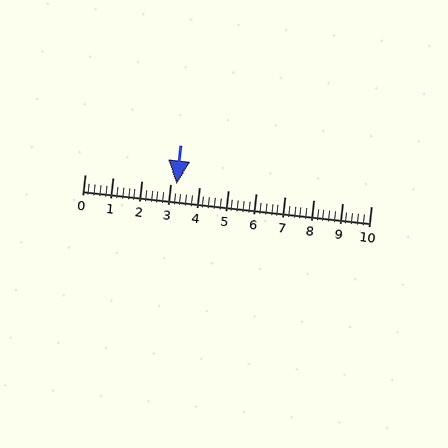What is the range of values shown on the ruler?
The ruler shows values from 0 to 10.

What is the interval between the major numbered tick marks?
The major tick marks are spaced 1 units apart.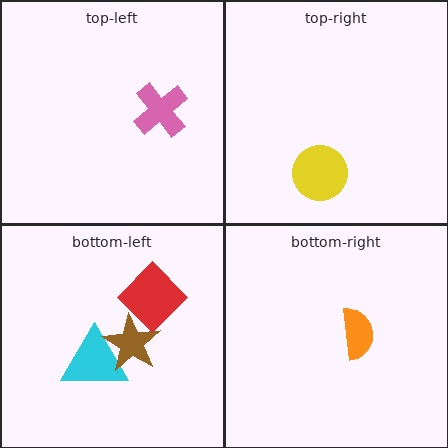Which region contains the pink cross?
The top-left region.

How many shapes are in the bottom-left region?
3.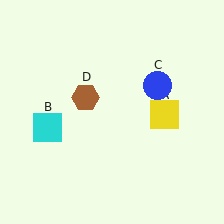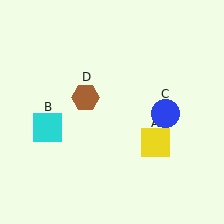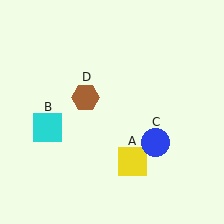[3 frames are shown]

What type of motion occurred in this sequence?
The yellow square (object A), blue circle (object C) rotated clockwise around the center of the scene.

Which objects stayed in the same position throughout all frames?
Cyan square (object B) and brown hexagon (object D) remained stationary.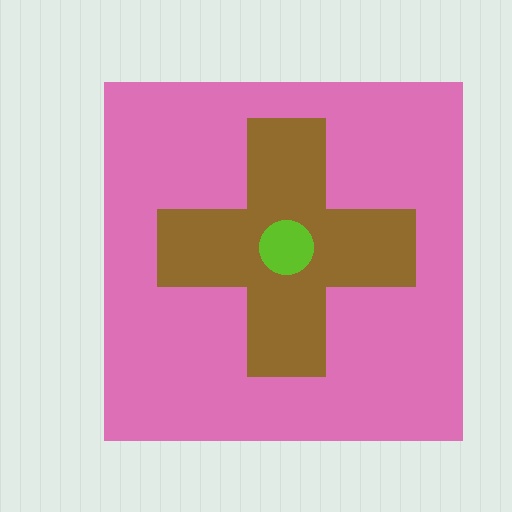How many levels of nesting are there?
3.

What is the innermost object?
The lime circle.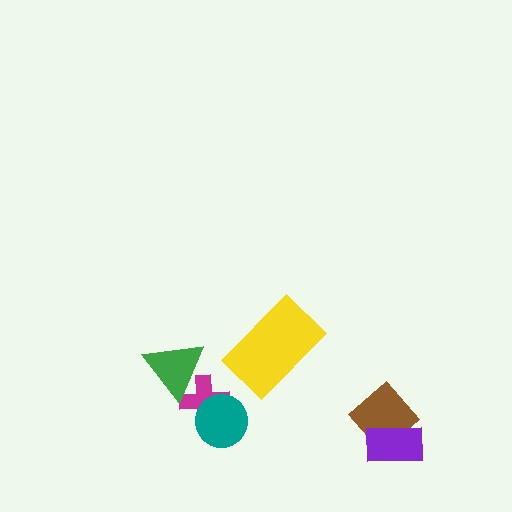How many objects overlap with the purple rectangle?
1 object overlaps with the purple rectangle.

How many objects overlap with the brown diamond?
1 object overlaps with the brown diamond.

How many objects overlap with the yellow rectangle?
0 objects overlap with the yellow rectangle.